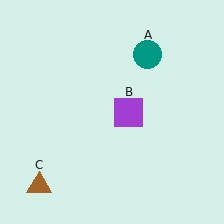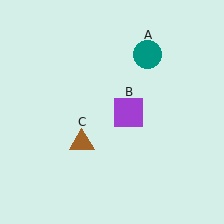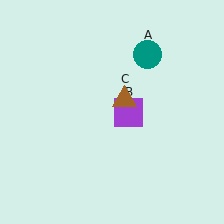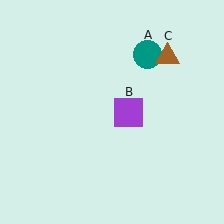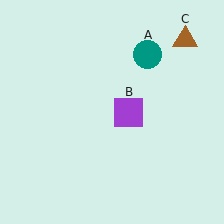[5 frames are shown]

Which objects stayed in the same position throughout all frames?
Teal circle (object A) and purple square (object B) remained stationary.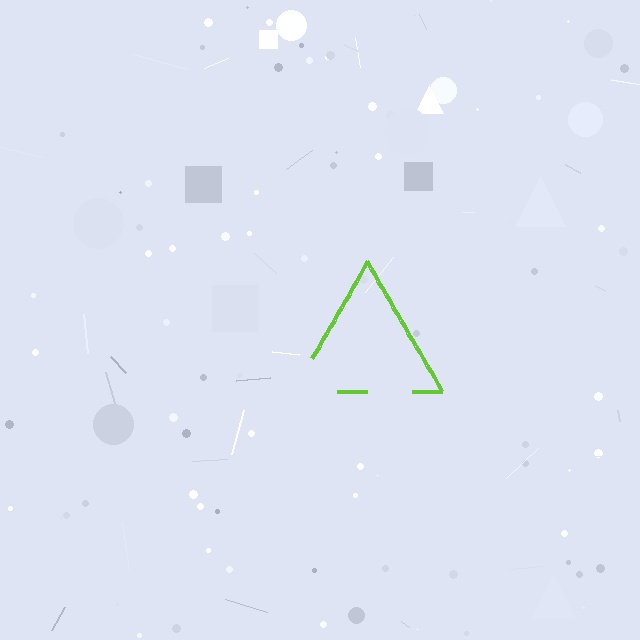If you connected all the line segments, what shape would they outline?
They would outline a triangle.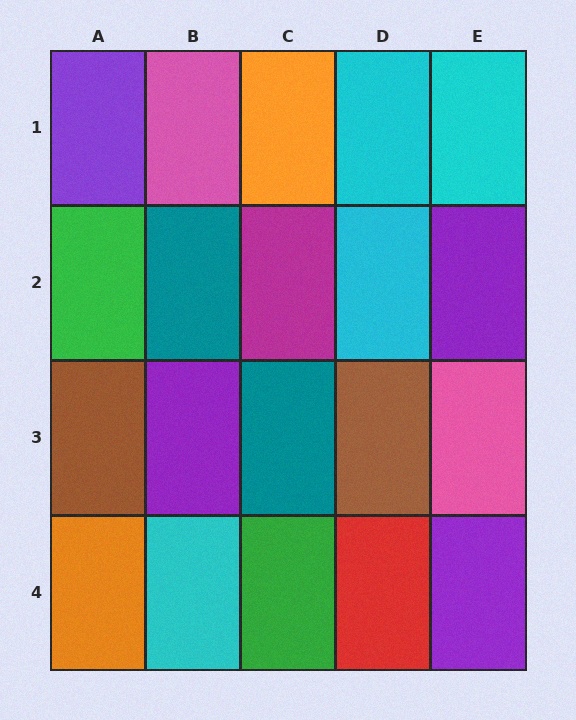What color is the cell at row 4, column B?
Cyan.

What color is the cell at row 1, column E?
Cyan.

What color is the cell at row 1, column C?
Orange.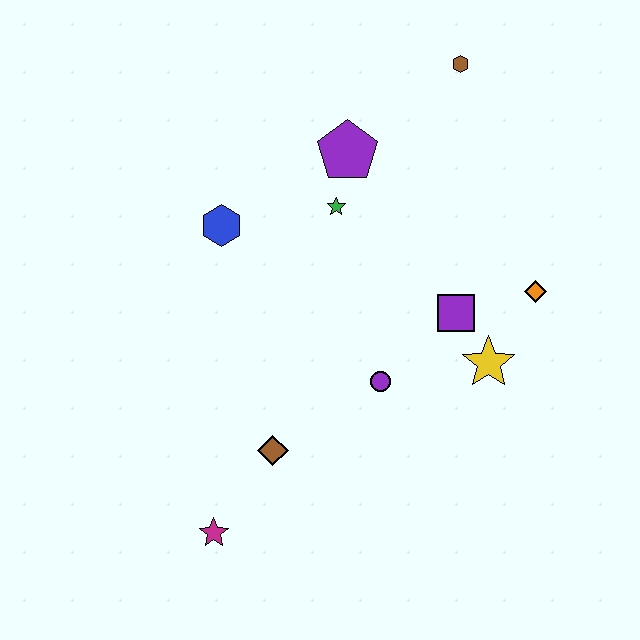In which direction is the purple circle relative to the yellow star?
The purple circle is to the left of the yellow star.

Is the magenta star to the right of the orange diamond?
No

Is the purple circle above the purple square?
No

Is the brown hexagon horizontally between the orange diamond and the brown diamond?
Yes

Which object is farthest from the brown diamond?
The brown hexagon is farthest from the brown diamond.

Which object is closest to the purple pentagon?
The green star is closest to the purple pentagon.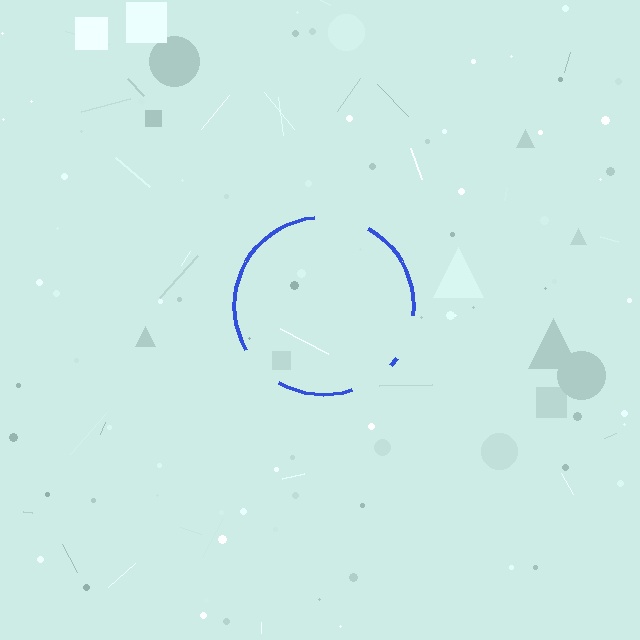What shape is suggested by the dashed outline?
The dashed outline suggests a circle.